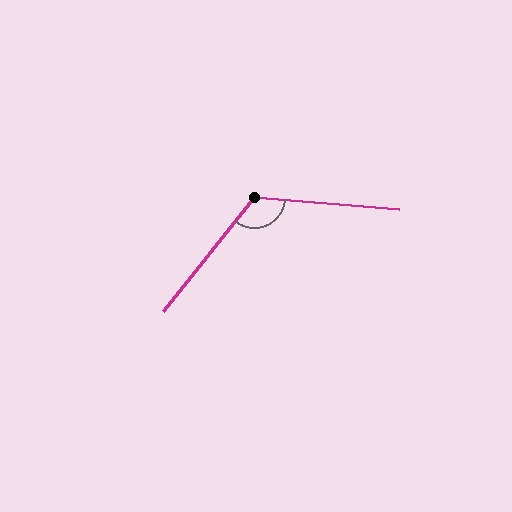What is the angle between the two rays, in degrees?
Approximately 124 degrees.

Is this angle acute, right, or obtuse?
It is obtuse.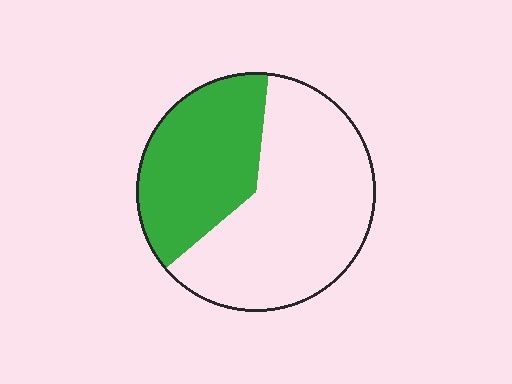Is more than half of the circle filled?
No.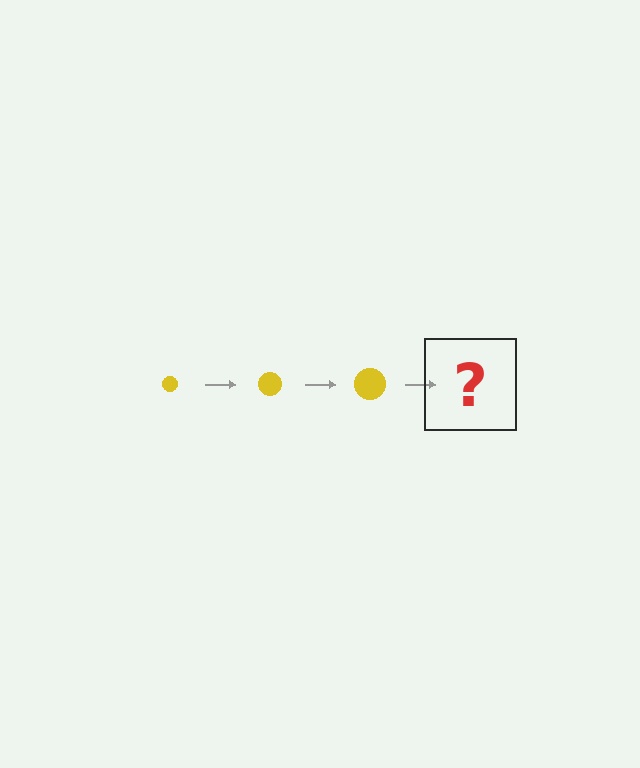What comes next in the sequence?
The next element should be a yellow circle, larger than the previous one.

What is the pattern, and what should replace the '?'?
The pattern is that the circle gets progressively larger each step. The '?' should be a yellow circle, larger than the previous one.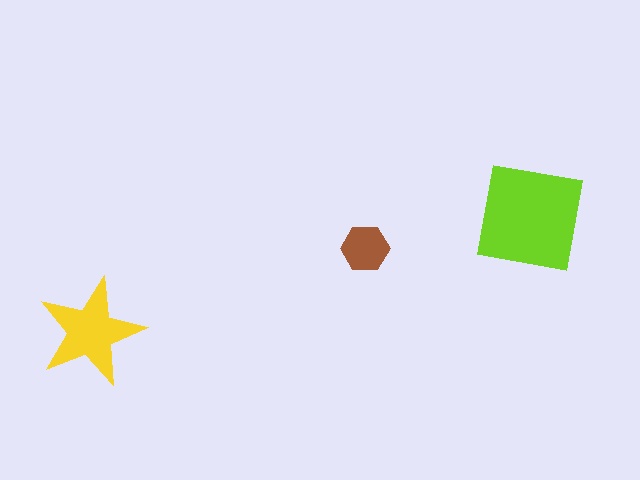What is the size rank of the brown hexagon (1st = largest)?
3rd.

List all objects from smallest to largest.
The brown hexagon, the yellow star, the lime square.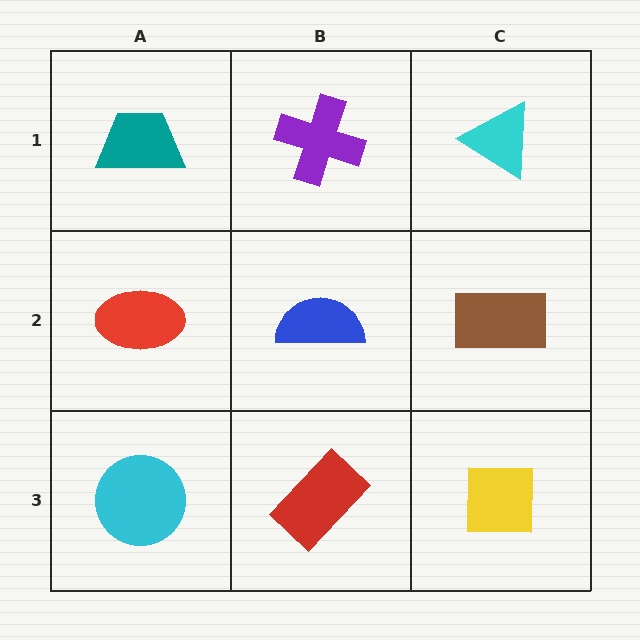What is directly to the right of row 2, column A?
A blue semicircle.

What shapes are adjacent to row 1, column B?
A blue semicircle (row 2, column B), a teal trapezoid (row 1, column A), a cyan triangle (row 1, column C).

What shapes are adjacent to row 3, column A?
A red ellipse (row 2, column A), a red rectangle (row 3, column B).